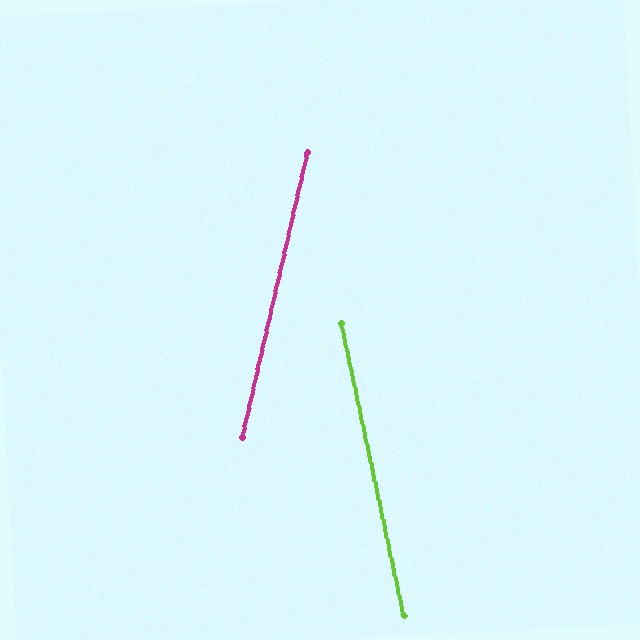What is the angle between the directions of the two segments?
Approximately 25 degrees.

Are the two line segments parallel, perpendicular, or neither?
Neither parallel nor perpendicular — they differ by about 25°.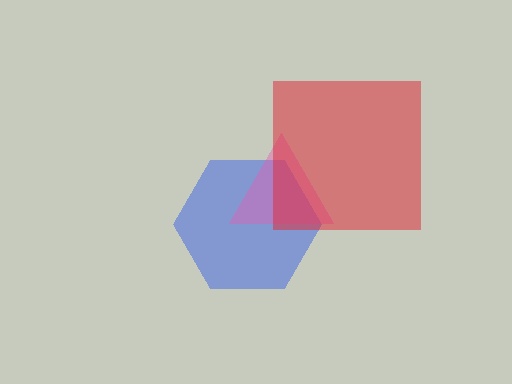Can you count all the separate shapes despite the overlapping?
Yes, there are 3 separate shapes.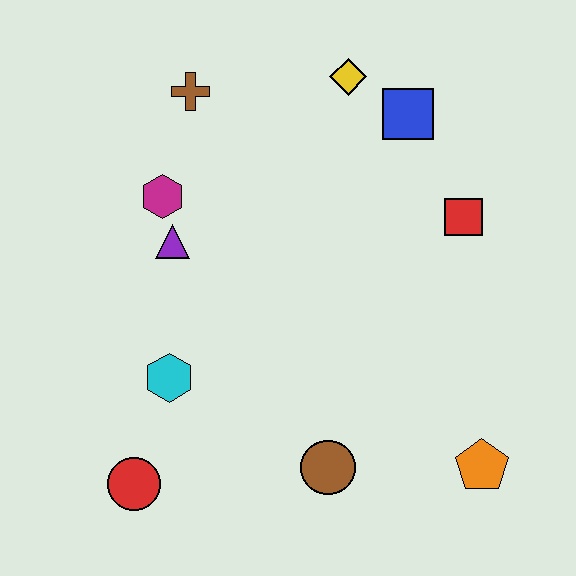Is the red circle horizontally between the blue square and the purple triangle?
No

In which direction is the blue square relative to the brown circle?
The blue square is above the brown circle.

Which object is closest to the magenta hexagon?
The purple triangle is closest to the magenta hexagon.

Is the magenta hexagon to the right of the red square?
No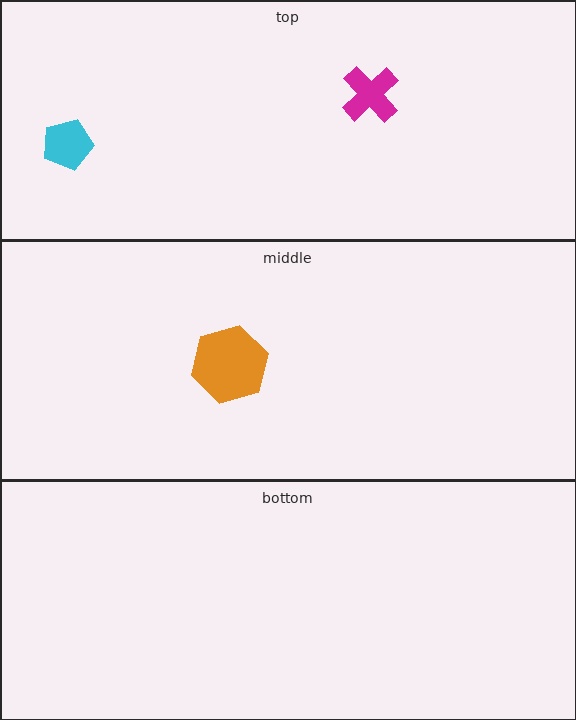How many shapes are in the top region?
2.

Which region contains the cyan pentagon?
The top region.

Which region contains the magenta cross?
The top region.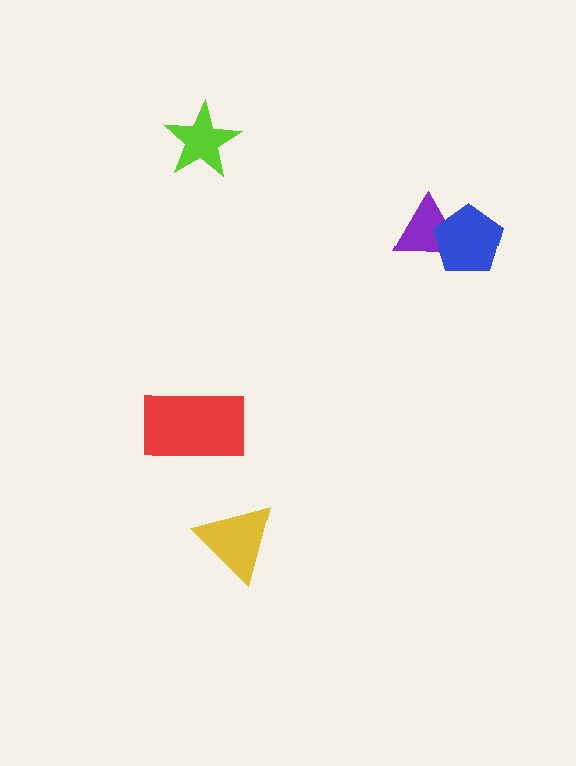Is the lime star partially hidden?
No, no other shape covers it.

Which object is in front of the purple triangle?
The blue pentagon is in front of the purple triangle.